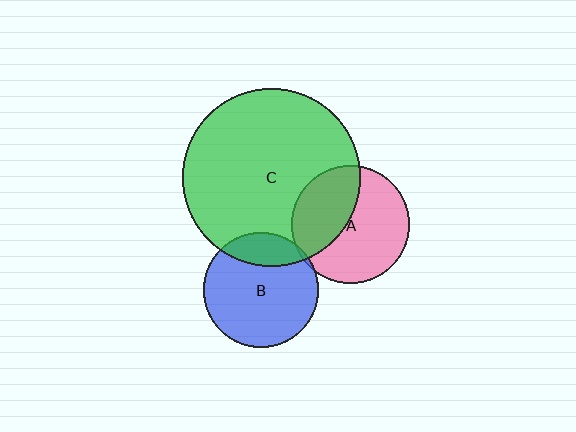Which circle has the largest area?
Circle C (green).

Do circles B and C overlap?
Yes.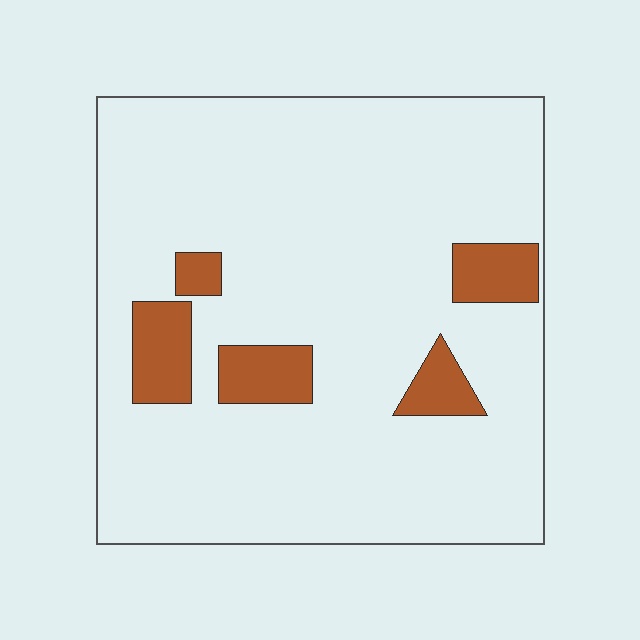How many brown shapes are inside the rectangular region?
5.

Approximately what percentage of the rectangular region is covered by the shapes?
Approximately 10%.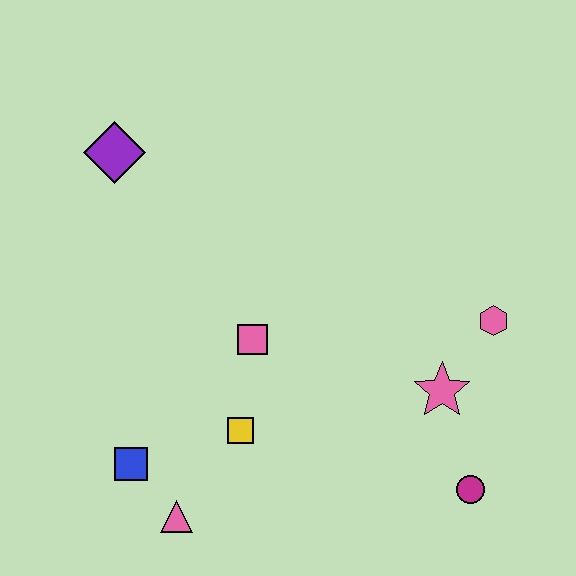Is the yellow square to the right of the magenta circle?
No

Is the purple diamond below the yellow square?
No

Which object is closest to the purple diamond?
The pink square is closest to the purple diamond.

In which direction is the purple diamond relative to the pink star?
The purple diamond is to the left of the pink star.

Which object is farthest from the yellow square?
The purple diamond is farthest from the yellow square.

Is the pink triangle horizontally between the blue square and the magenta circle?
Yes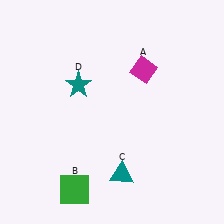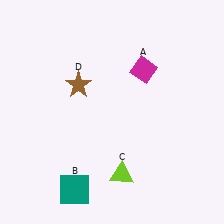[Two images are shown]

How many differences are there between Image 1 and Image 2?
There are 3 differences between the two images.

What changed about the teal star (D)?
In Image 1, D is teal. In Image 2, it changed to brown.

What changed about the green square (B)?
In Image 1, B is green. In Image 2, it changed to teal.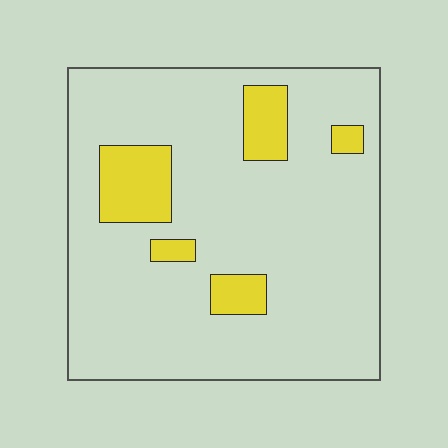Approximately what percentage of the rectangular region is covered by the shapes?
Approximately 15%.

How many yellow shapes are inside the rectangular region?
5.